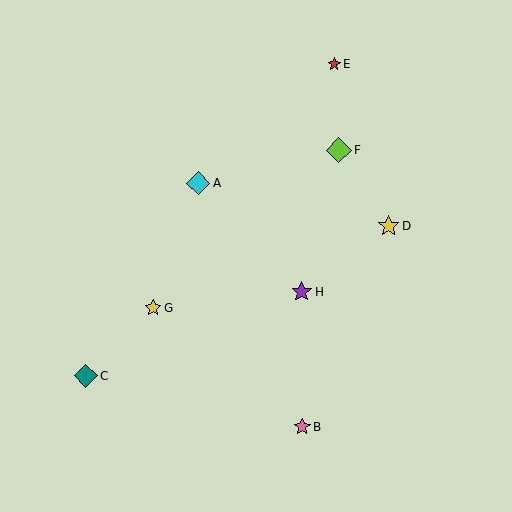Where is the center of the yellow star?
The center of the yellow star is at (153, 308).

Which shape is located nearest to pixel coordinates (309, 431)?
The pink star (labeled B) at (302, 427) is nearest to that location.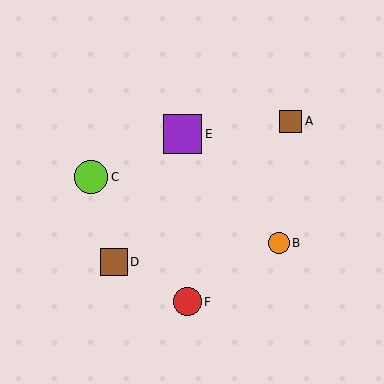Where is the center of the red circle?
The center of the red circle is at (187, 302).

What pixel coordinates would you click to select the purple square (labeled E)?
Click at (183, 134) to select the purple square E.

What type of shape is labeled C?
Shape C is a lime circle.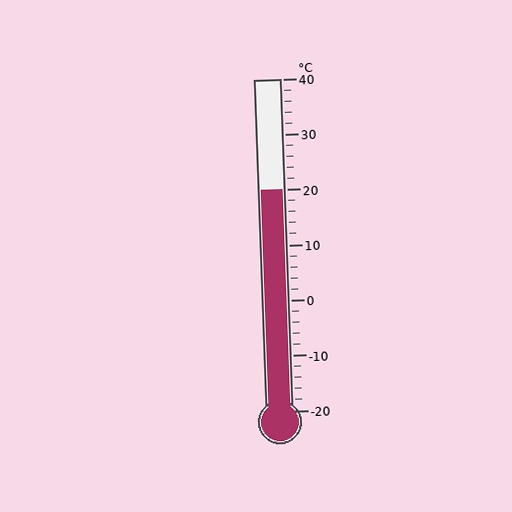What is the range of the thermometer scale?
The thermometer scale ranges from -20°C to 40°C.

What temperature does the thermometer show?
The thermometer shows approximately 20°C.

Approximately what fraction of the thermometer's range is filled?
The thermometer is filled to approximately 65% of its range.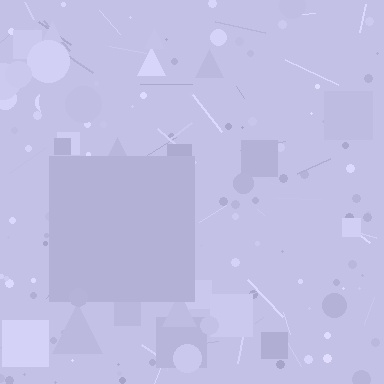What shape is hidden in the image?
A square is hidden in the image.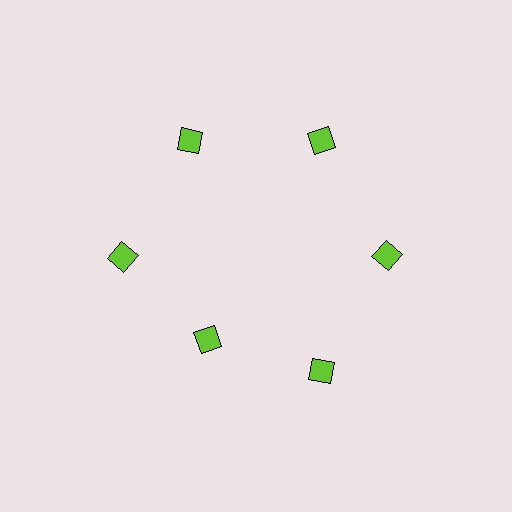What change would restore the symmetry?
The symmetry would be restored by moving it outward, back onto the ring so that all 6 diamonds sit at equal angles and equal distance from the center.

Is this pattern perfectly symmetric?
No. The 6 lime diamonds are arranged in a ring, but one element near the 7 o'clock position is pulled inward toward the center, breaking the 6-fold rotational symmetry.